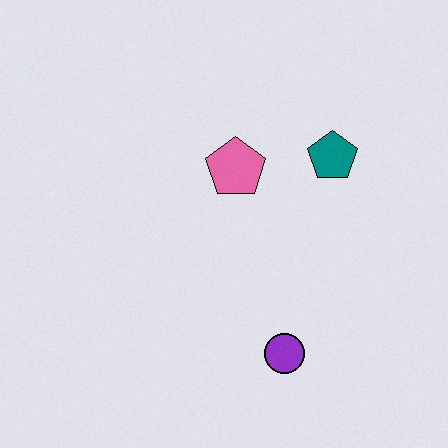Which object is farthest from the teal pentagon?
The purple circle is farthest from the teal pentagon.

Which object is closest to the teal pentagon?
The pink pentagon is closest to the teal pentagon.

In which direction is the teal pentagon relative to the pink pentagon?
The teal pentagon is to the right of the pink pentagon.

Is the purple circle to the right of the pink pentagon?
Yes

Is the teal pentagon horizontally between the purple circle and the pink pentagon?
No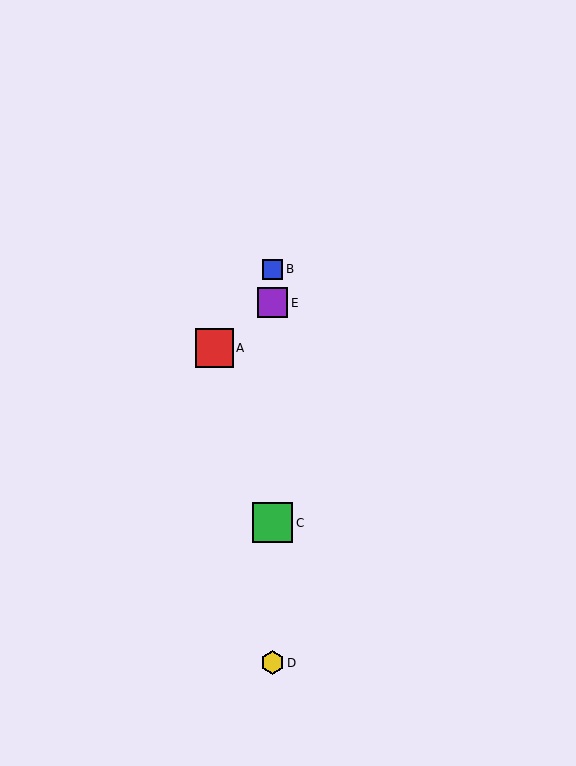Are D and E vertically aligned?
Yes, both are at x≈273.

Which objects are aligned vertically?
Objects B, C, D, E are aligned vertically.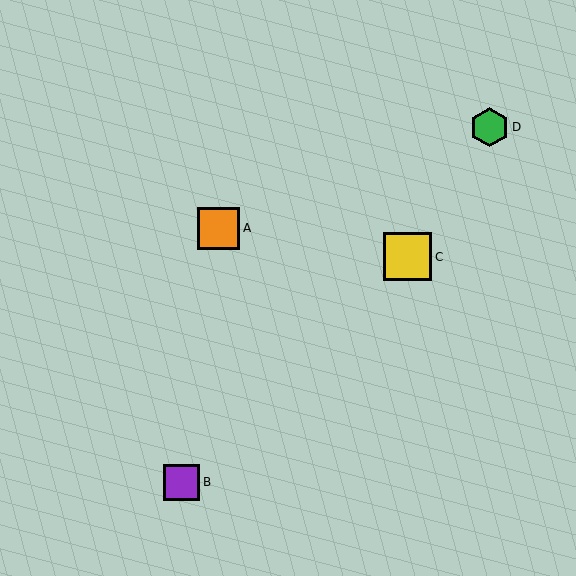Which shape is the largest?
The yellow square (labeled C) is the largest.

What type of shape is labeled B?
Shape B is a purple square.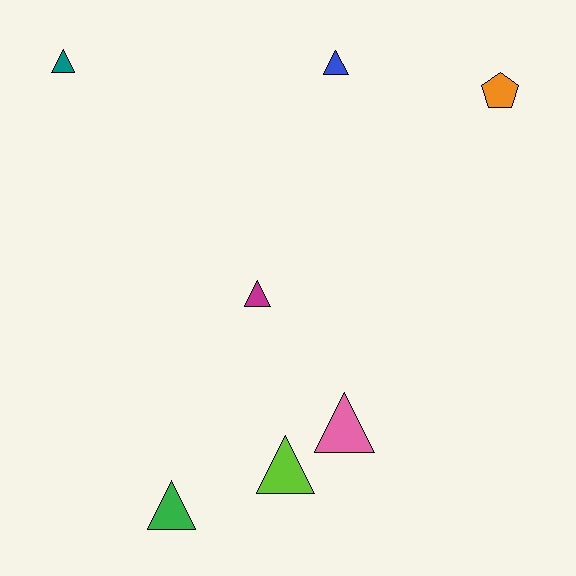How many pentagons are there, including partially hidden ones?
There is 1 pentagon.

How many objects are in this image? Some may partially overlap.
There are 7 objects.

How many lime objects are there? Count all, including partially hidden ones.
There is 1 lime object.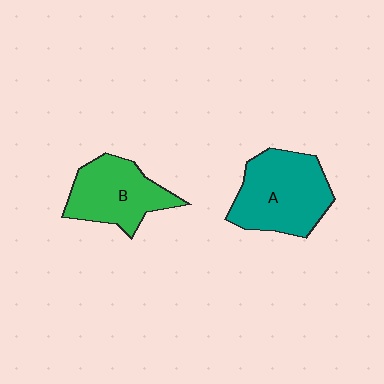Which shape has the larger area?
Shape A (teal).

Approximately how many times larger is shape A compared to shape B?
Approximately 1.2 times.